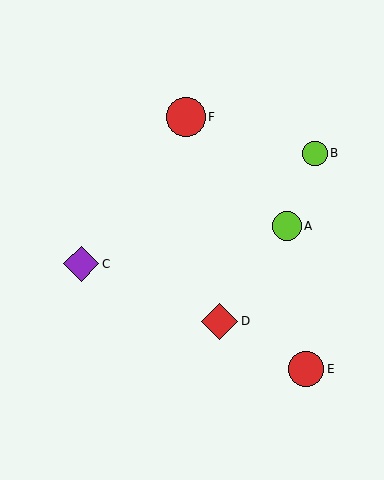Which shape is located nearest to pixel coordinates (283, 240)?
The lime circle (labeled A) at (287, 226) is nearest to that location.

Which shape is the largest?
The red circle (labeled F) is the largest.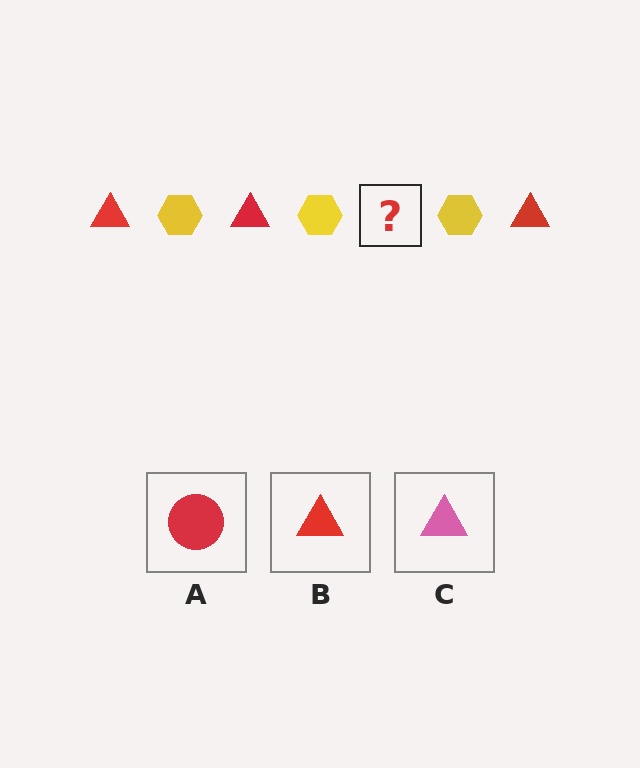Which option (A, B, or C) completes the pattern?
B.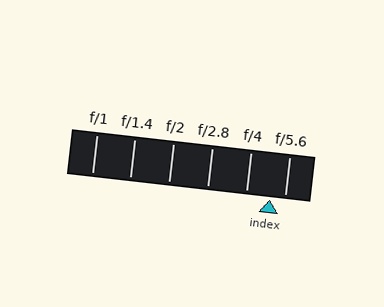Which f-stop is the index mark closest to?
The index mark is closest to f/5.6.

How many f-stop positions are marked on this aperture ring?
There are 6 f-stop positions marked.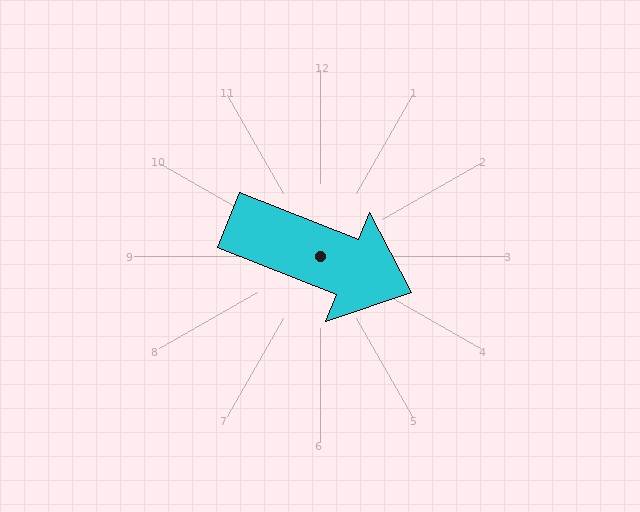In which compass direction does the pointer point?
East.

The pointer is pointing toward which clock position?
Roughly 4 o'clock.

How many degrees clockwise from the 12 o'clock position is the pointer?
Approximately 112 degrees.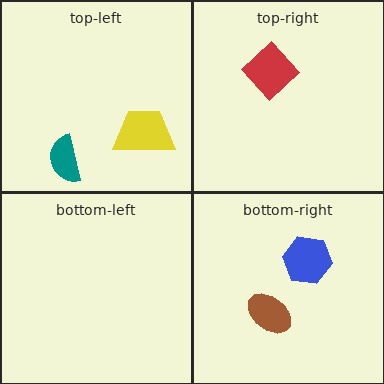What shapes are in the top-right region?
The red diamond.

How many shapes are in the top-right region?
1.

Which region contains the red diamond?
The top-right region.